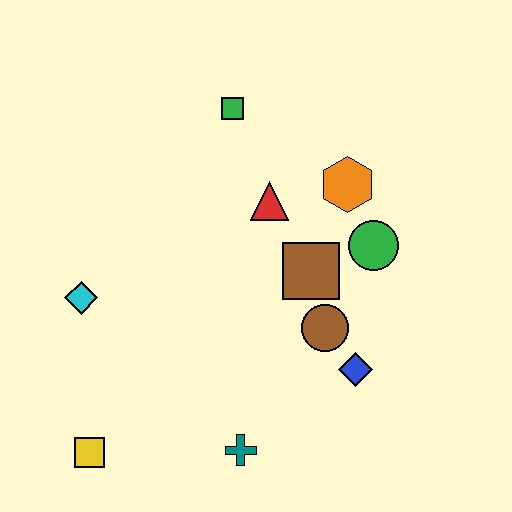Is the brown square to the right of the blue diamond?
No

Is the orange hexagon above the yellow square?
Yes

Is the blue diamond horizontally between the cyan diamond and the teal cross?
No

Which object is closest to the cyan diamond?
The yellow square is closest to the cyan diamond.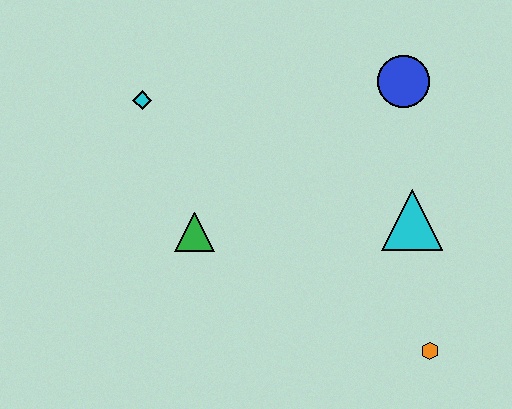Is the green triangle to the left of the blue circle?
Yes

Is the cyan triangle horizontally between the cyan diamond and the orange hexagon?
Yes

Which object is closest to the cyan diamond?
The green triangle is closest to the cyan diamond.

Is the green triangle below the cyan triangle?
Yes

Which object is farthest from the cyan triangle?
The cyan diamond is farthest from the cyan triangle.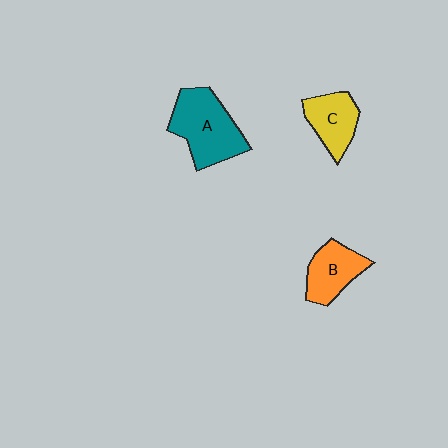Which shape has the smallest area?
Shape C (yellow).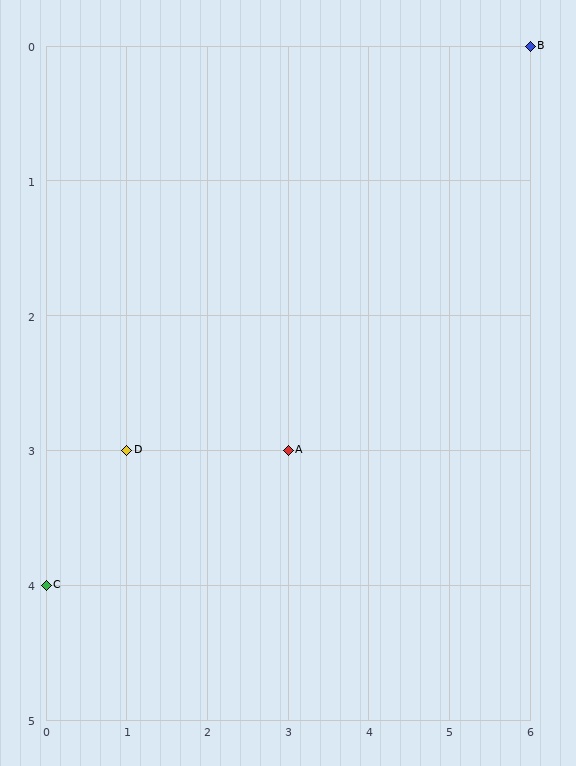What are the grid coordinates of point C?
Point C is at grid coordinates (0, 4).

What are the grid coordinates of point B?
Point B is at grid coordinates (6, 0).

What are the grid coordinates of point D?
Point D is at grid coordinates (1, 3).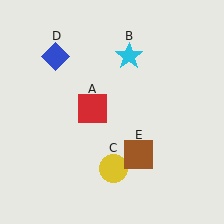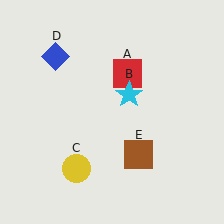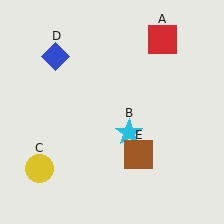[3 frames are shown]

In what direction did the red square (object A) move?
The red square (object A) moved up and to the right.